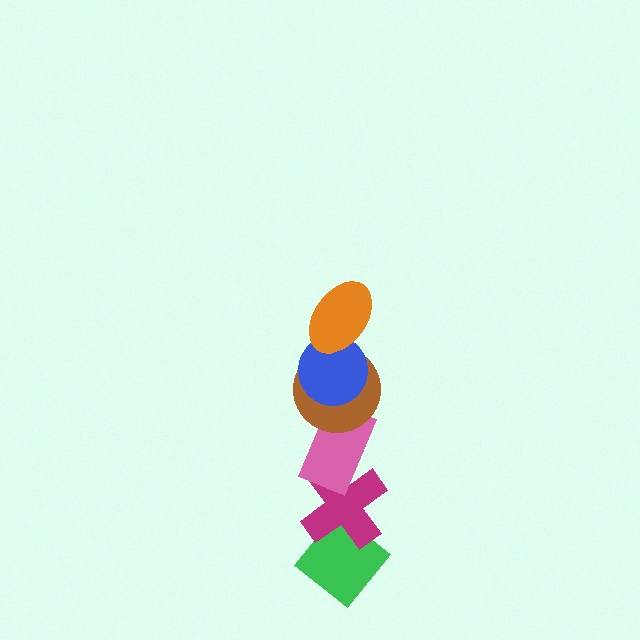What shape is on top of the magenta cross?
The pink rectangle is on top of the magenta cross.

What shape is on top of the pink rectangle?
The brown circle is on top of the pink rectangle.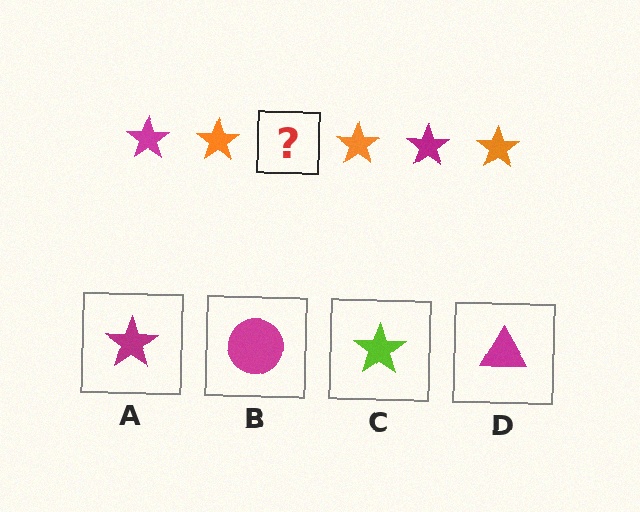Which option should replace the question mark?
Option A.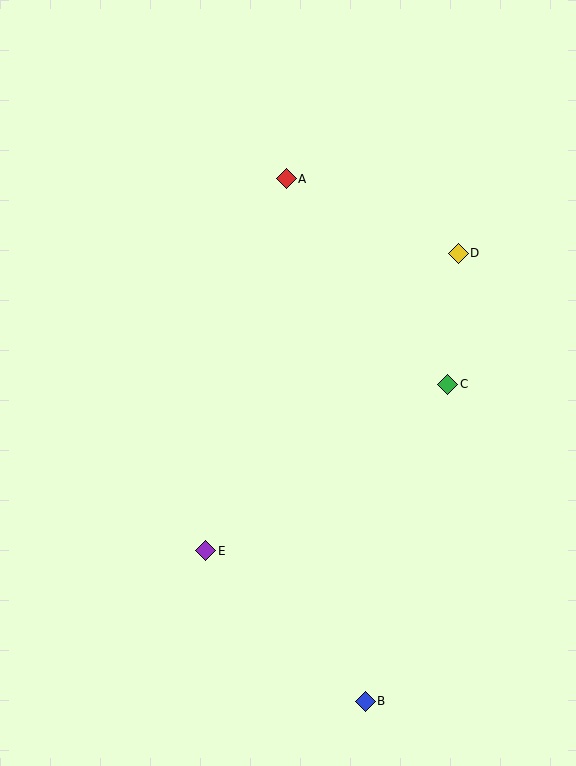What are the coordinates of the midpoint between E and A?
The midpoint between E and A is at (246, 365).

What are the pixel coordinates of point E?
Point E is at (206, 551).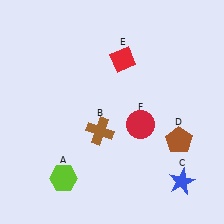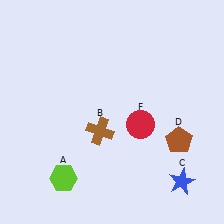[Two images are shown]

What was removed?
The red diamond (E) was removed in Image 2.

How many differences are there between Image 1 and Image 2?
There is 1 difference between the two images.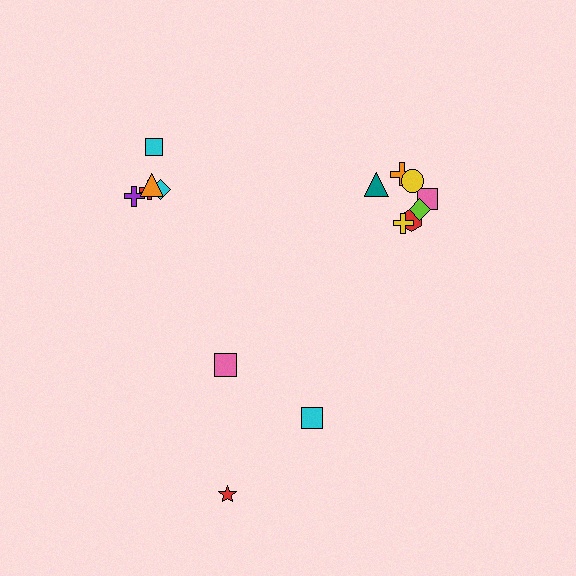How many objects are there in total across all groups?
There are 15 objects.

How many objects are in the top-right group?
There are 7 objects.